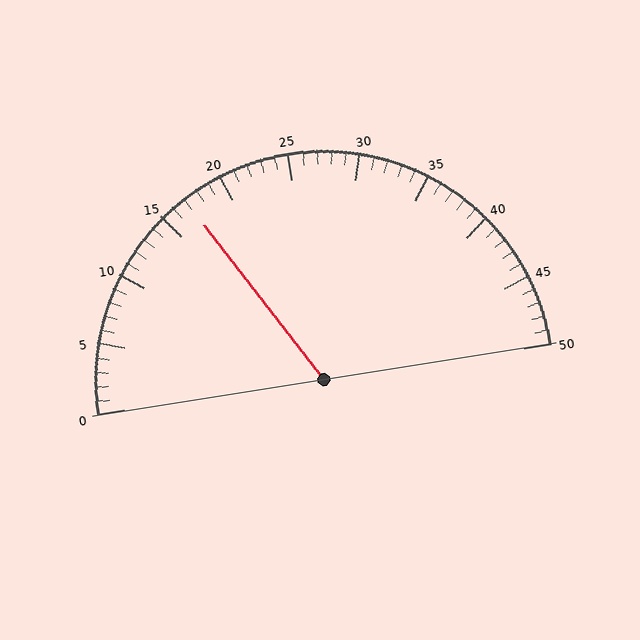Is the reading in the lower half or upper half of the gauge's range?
The reading is in the lower half of the range (0 to 50).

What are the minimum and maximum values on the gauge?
The gauge ranges from 0 to 50.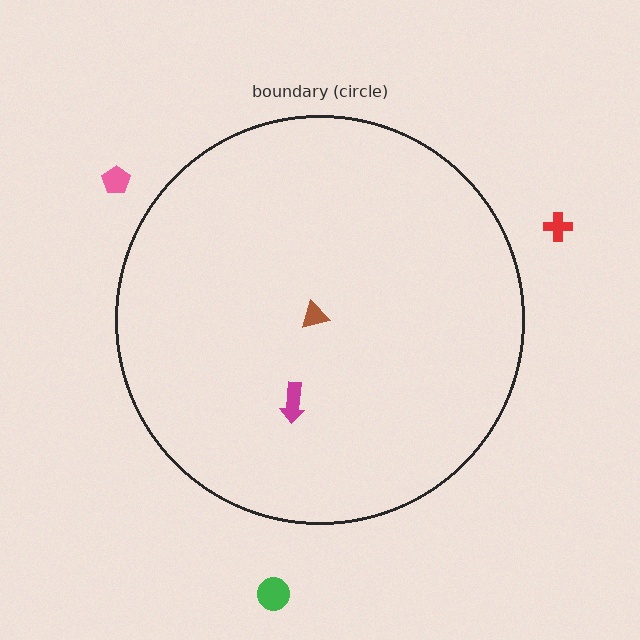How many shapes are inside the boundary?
2 inside, 3 outside.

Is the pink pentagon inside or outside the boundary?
Outside.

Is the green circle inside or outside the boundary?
Outside.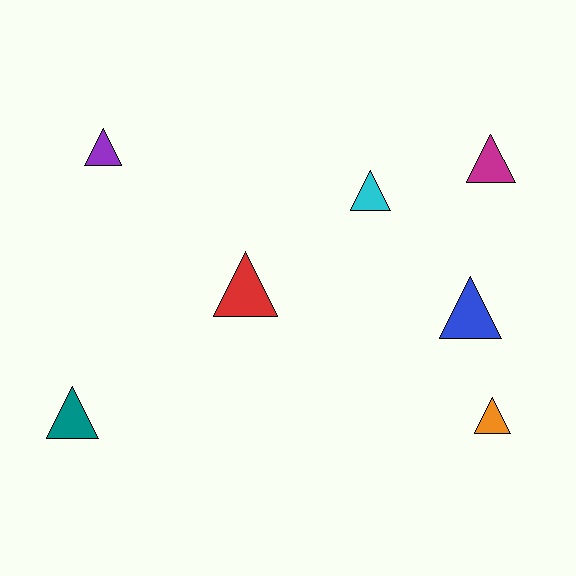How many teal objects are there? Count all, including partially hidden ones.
There is 1 teal object.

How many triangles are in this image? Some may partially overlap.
There are 7 triangles.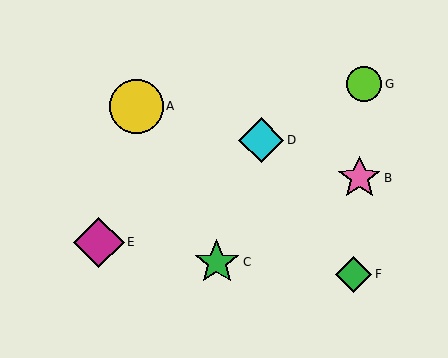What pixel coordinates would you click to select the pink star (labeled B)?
Click at (359, 178) to select the pink star B.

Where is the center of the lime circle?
The center of the lime circle is at (364, 84).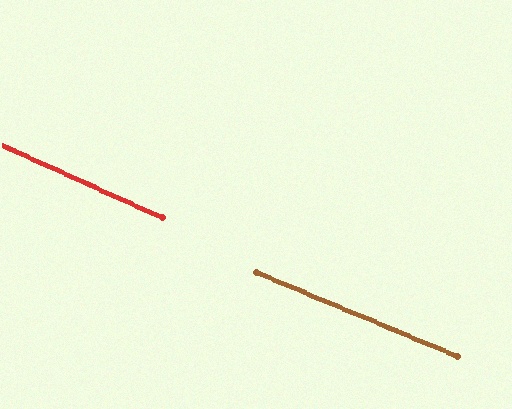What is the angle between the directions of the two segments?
Approximately 2 degrees.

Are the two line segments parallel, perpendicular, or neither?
Parallel — their directions differ by only 1.7°.